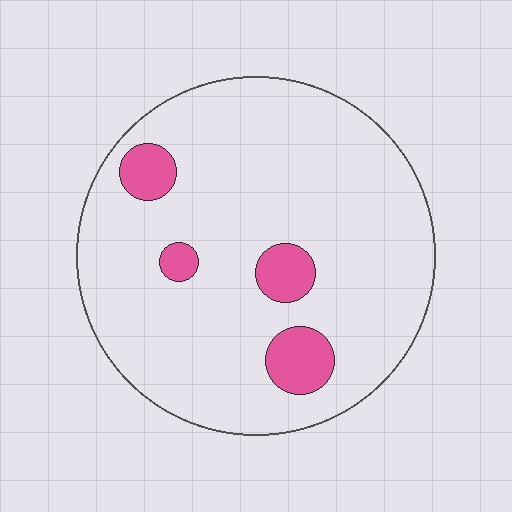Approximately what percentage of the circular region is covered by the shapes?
Approximately 10%.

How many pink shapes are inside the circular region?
4.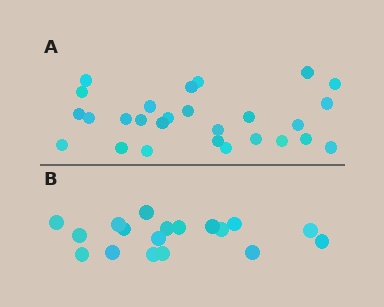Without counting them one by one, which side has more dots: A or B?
Region A (the top region) has more dots.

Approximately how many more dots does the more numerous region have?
Region A has roughly 8 or so more dots than region B.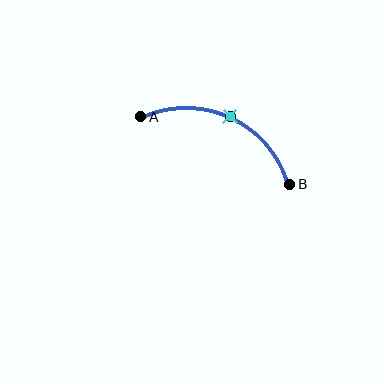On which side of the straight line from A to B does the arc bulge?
The arc bulges above the straight line connecting A and B.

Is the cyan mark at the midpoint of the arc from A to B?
Yes. The cyan mark lies on the arc at equal arc-length from both A and B — it is the arc midpoint.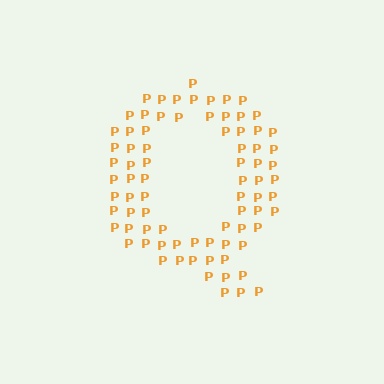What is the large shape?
The large shape is the letter Q.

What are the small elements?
The small elements are letter P's.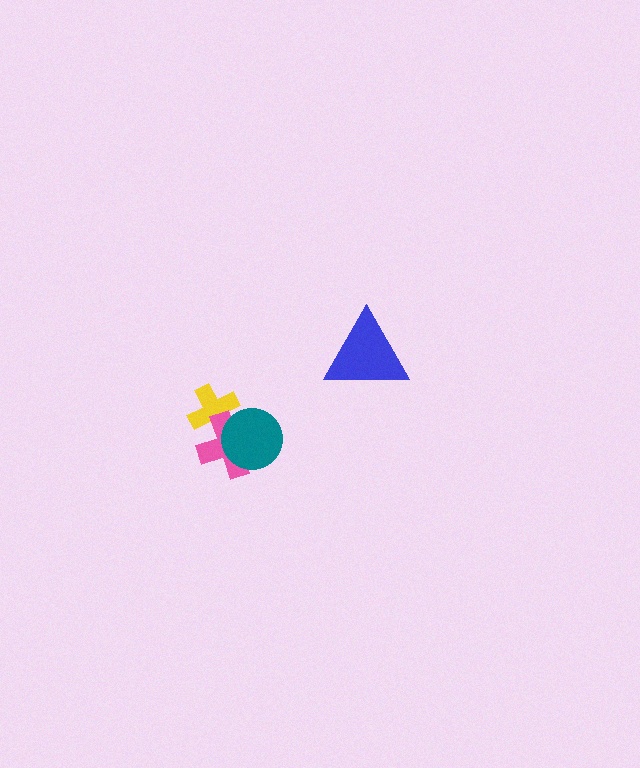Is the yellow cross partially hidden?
Yes, it is partially covered by another shape.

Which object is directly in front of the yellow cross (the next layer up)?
The pink cross is directly in front of the yellow cross.